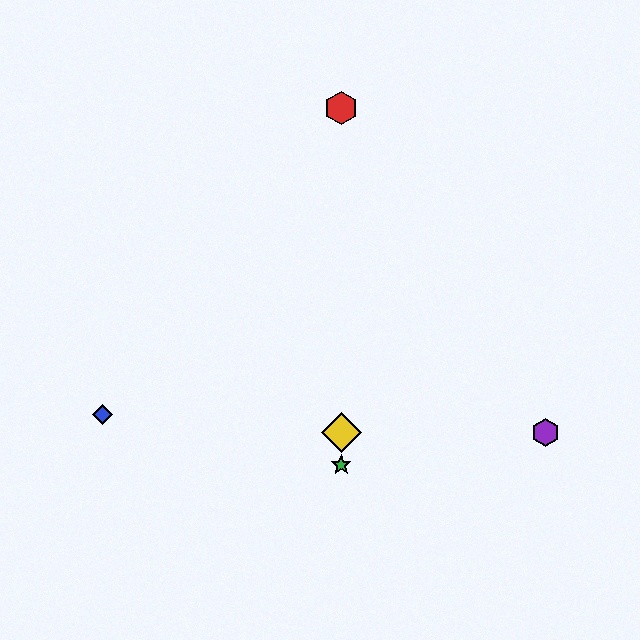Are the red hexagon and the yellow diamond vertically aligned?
Yes, both are at x≈341.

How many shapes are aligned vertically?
3 shapes (the red hexagon, the green star, the yellow diamond) are aligned vertically.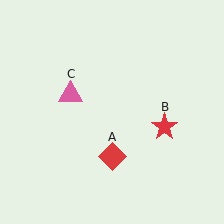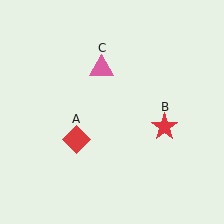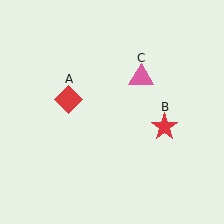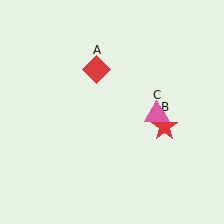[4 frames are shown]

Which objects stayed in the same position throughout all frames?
Red star (object B) remained stationary.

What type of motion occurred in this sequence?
The red diamond (object A), pink triangle (object C) rotated clockwise around the center of the scene.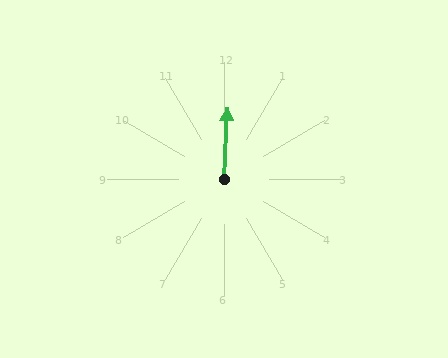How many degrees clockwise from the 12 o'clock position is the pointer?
Approximately 3 degrees.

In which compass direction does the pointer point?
North.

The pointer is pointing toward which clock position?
Roughly 12 o'clock.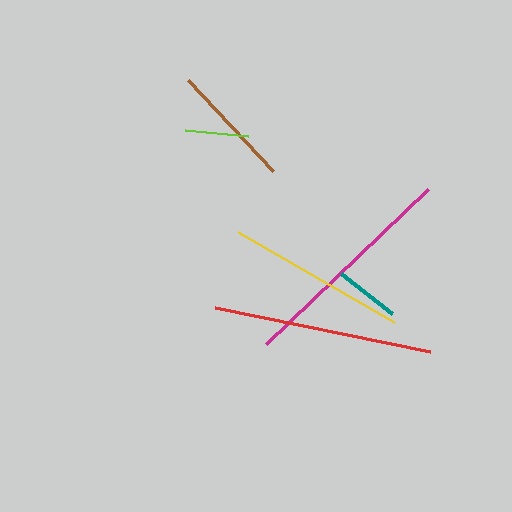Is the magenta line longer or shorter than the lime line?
The magenta line is longer than the lime line.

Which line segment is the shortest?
The lime line is the shortest at approximately 64 pixels.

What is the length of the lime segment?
The lime segment is approximately 64 pixels long.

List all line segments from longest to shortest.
From longest to shortest: magenta, red, yellow, brown, teal, lime.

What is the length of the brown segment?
The brown segment is approximately 124 pixels long.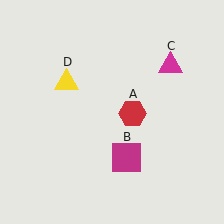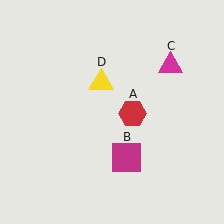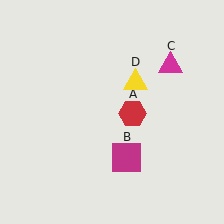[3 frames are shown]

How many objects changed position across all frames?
1 object changed position: yellow triangle (object D).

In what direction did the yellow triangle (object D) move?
The yellow triangle (object D) moved right.